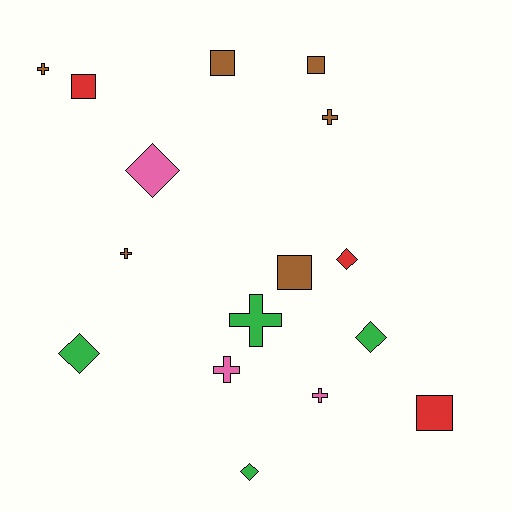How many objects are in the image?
There are 16 objects.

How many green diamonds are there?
There are 3 green diamonds.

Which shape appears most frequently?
Cross, with 6 objects.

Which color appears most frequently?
Brown, with 6 objects.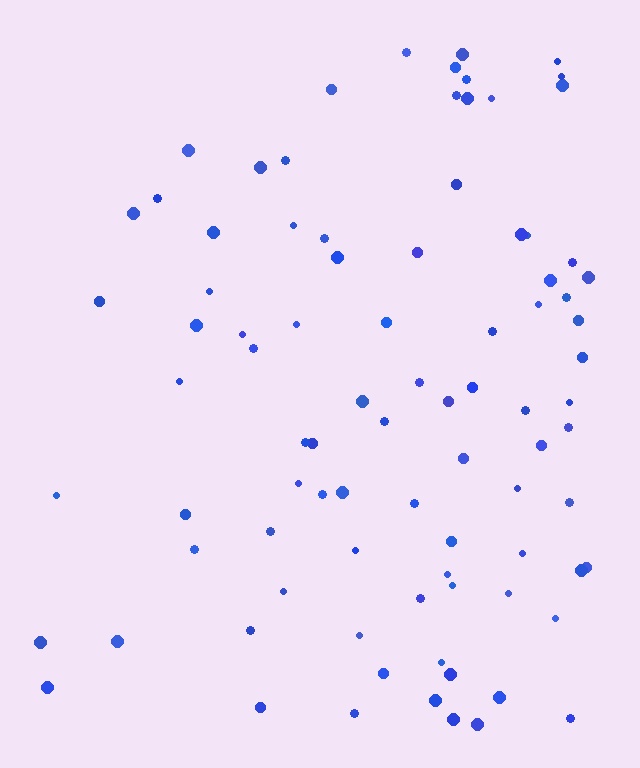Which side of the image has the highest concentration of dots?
The right.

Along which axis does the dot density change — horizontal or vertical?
Horizontal.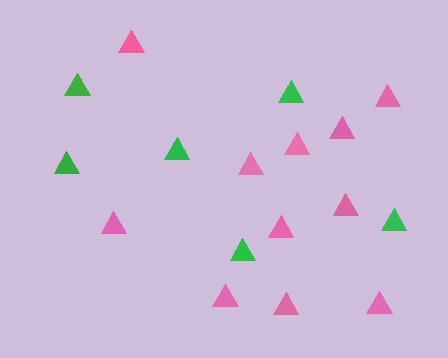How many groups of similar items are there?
There are 2 groups: one group of pink triangles (11) and one group of green triangles (6).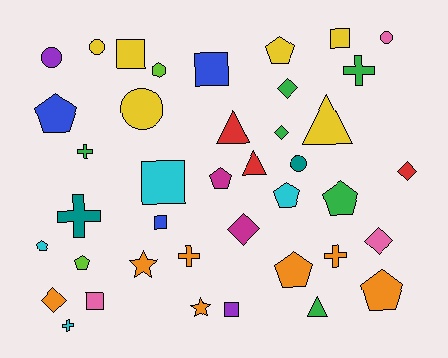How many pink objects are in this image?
There are 3 pink objects.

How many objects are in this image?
There are 40 objects.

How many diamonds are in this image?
There are 6 diamonds.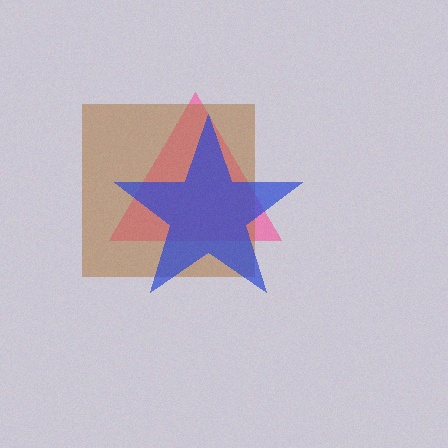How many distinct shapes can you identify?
There are 3 distinct shapes: a pink triangle, a brown square, a blue star.